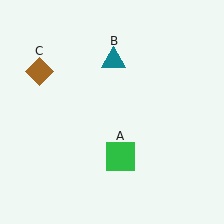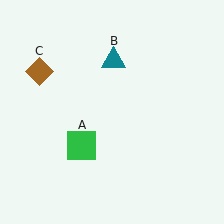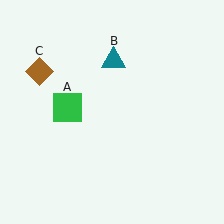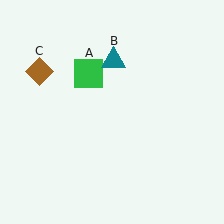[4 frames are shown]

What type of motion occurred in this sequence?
The green square (object A) rotated clockwise around the center of the scene.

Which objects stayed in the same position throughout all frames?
Teal triangle (object B) and brown diamond (object C) remained stationary.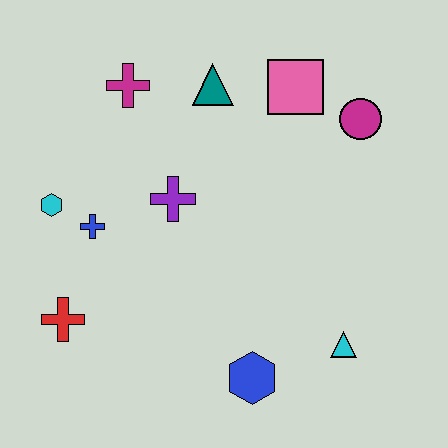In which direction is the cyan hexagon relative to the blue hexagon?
The cyan hexagon is to the left of the blue hexagon.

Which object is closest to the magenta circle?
The pink square is closest to the magenta circle.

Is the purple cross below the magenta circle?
Yes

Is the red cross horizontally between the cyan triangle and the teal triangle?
No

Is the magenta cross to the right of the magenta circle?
No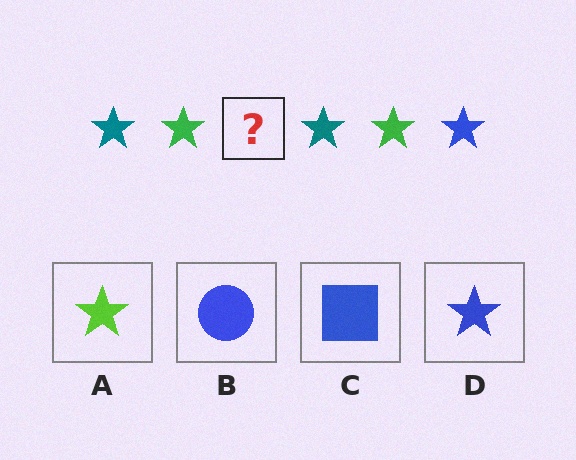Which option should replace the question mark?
Option D.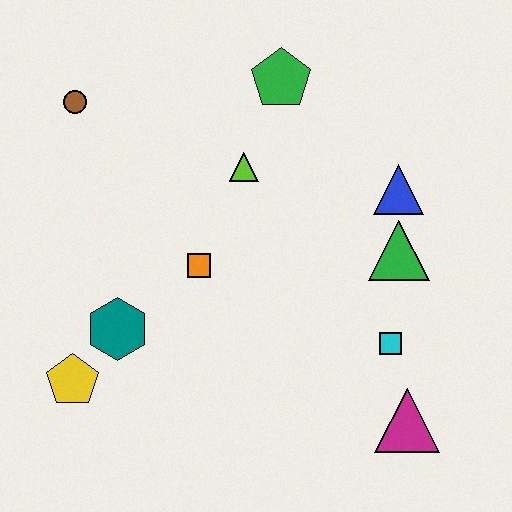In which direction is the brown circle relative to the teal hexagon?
The brown circle is above the teal hexagon.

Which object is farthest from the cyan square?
The brown circle is farthest from the cyan square.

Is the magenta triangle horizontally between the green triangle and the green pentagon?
No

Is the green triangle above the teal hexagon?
Yes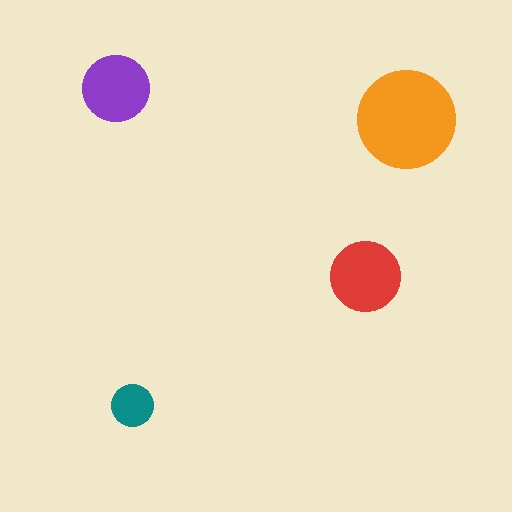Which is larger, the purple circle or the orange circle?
The orange one.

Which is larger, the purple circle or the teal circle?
The purple one.